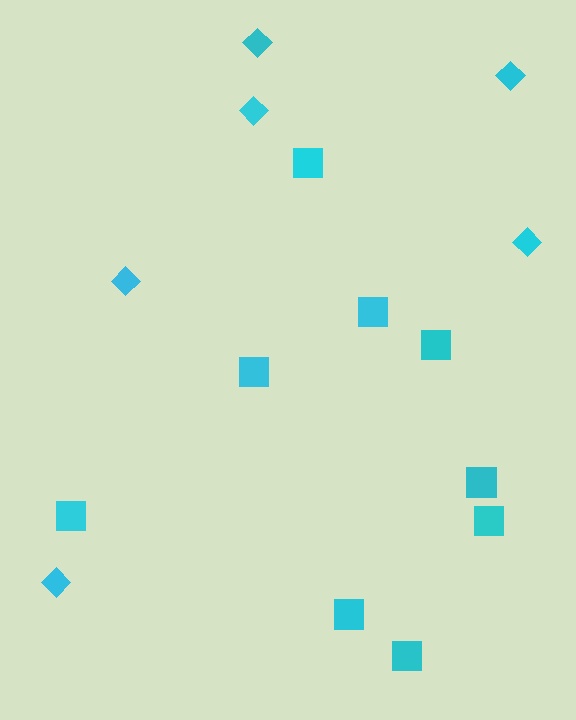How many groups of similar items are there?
There are 2 groups: one group of diamonds (6) and one group of squares (9).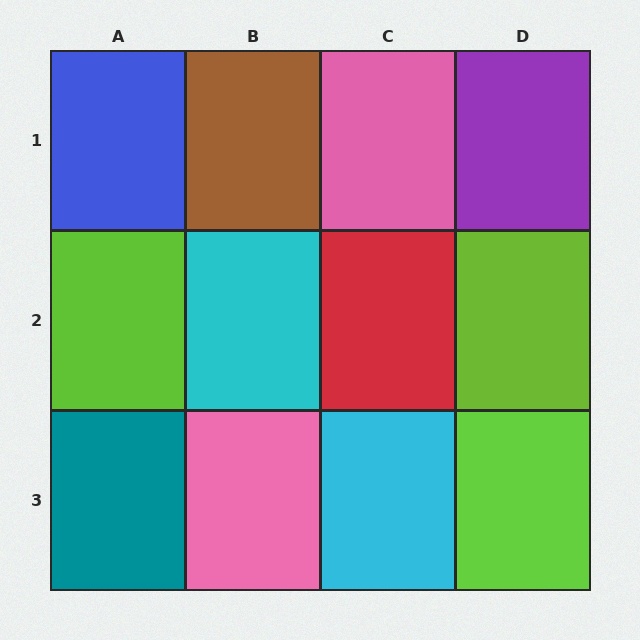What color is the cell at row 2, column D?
Lime.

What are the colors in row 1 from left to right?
Blue, brown, pink, purple.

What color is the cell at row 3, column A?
Teal.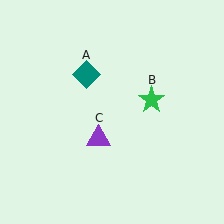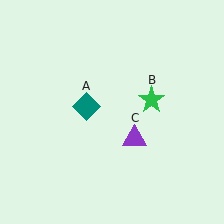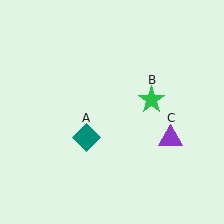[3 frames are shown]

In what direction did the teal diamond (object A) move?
The teal diamond (object A) moved down.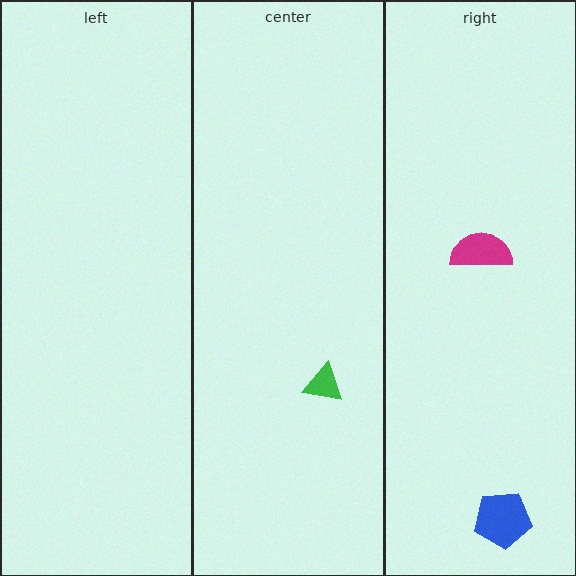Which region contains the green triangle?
The center region.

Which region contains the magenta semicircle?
The right region.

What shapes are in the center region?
The green triangle.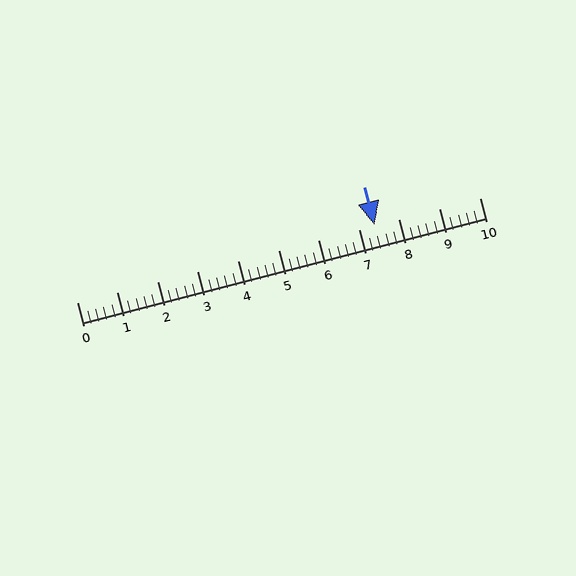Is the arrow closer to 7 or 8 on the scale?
The arrow is closer to 7.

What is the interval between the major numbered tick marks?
The major tick marks are spaced 1 units apart.